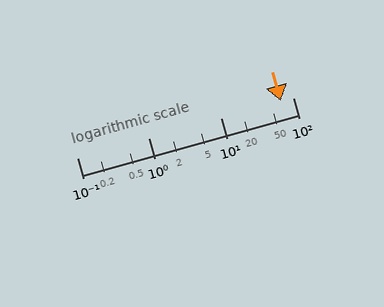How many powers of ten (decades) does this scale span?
The scale spans 3 decades, from 0.1 to 100.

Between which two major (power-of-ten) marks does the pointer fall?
The pointer is between 10 and 100.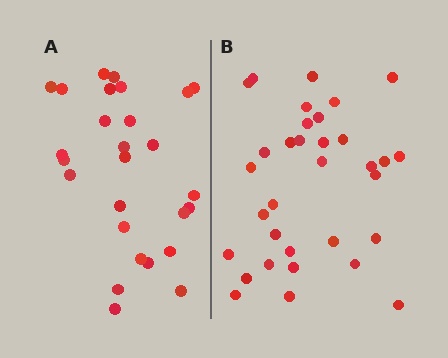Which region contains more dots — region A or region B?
Region B (the right region) has more dots.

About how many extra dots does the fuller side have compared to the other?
Region B has about 6 more dots than region A.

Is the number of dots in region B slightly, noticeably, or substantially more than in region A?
Region B has only slightly more — the two regions are fairly close. The ratio is roughly 1.2 to 1.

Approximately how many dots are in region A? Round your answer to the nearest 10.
About 30 dots. (The exact count is 27, which rounds to 30.)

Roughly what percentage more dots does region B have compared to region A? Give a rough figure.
About 20% more.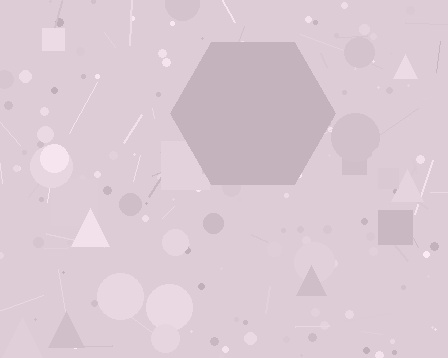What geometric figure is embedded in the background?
A hexagon is embedded in the background.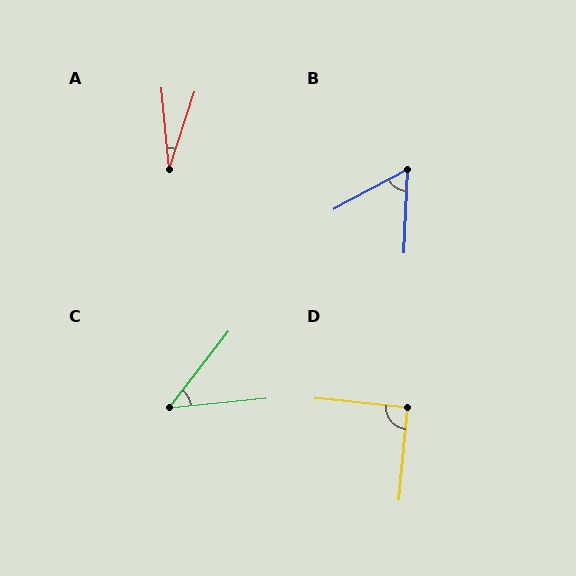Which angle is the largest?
D, at approximately 91 degrees.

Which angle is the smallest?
A, at approximately 24 degrees.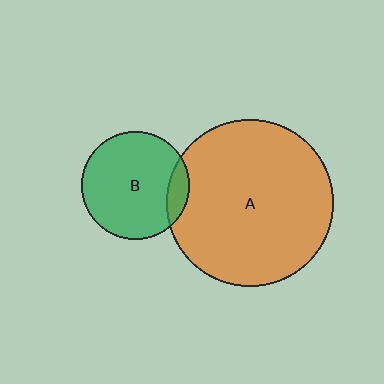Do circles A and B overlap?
Yes.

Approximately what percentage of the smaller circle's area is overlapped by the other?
Approximately 10%.